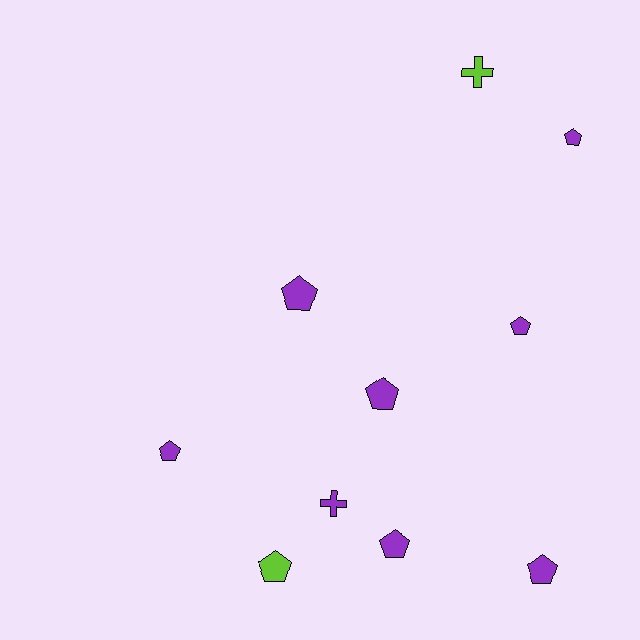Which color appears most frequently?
Purple, with 8 objects.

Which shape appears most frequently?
Pentagon, with 8 objects.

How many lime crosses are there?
There is 1 lime cross.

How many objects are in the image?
There are 10 objects.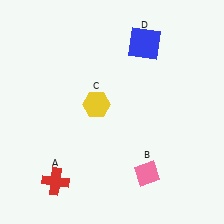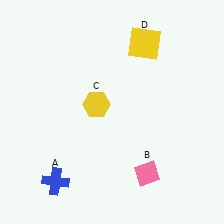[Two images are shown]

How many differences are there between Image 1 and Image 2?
There are 2 differences between the two images.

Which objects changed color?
A changed from red to blue. D changed from blue to yellow.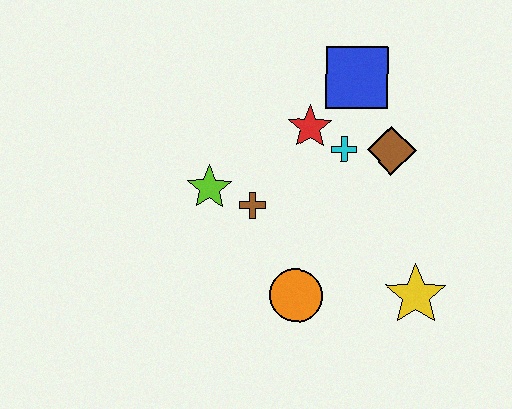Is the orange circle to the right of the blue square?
No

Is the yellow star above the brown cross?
No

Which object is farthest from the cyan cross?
The yellow star is farthest from the cyan cross.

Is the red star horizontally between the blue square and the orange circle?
Yes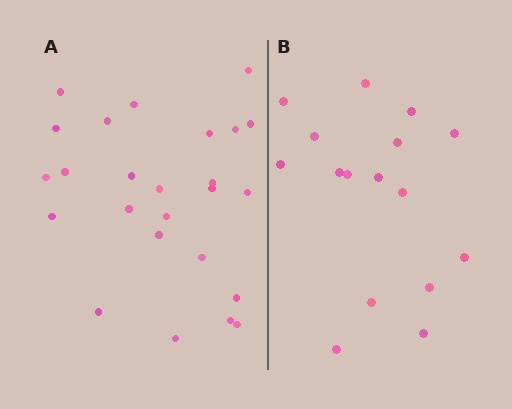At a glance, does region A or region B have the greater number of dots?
Region A (the left region) has more dots.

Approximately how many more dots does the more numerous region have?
Region A has roughly 8 or so more dots than region B.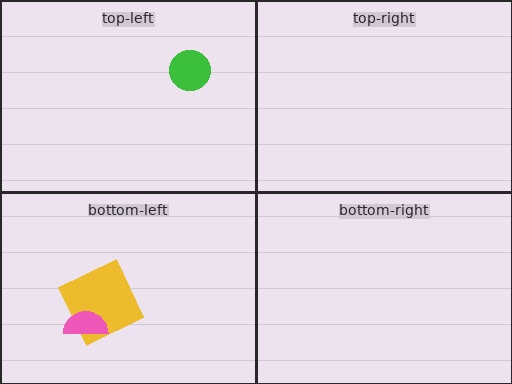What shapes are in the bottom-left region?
The yellow square, the pink semicircle.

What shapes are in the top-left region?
The green circle.